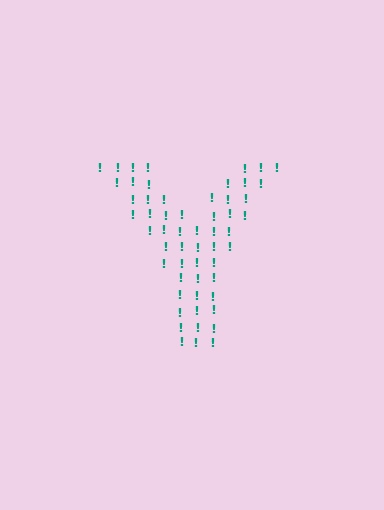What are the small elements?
The small elements are exclamation marks.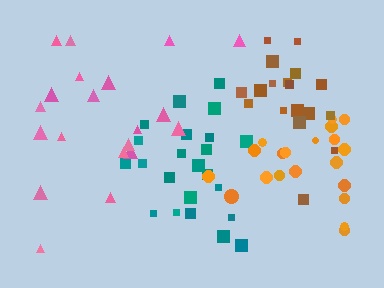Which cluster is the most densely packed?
Brown.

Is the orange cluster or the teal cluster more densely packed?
Teal.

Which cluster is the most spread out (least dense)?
Pink.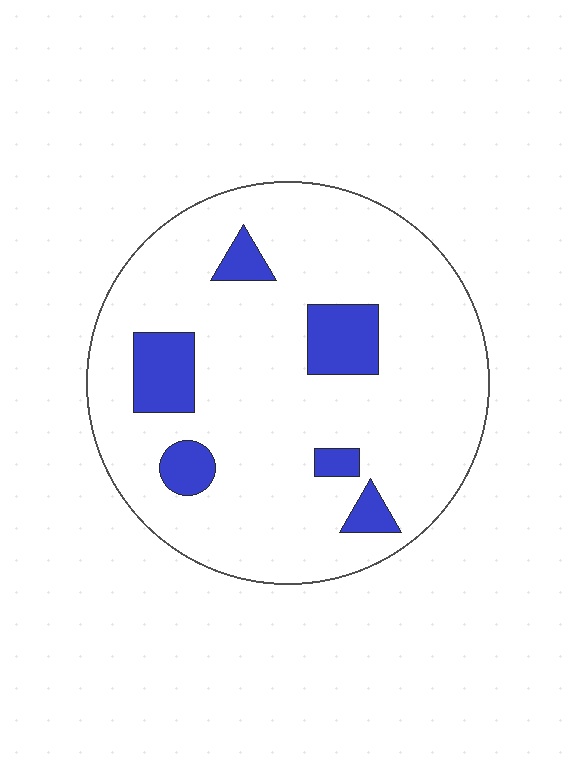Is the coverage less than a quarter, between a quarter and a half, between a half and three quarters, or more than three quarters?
Less than a quarter.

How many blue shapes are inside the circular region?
6.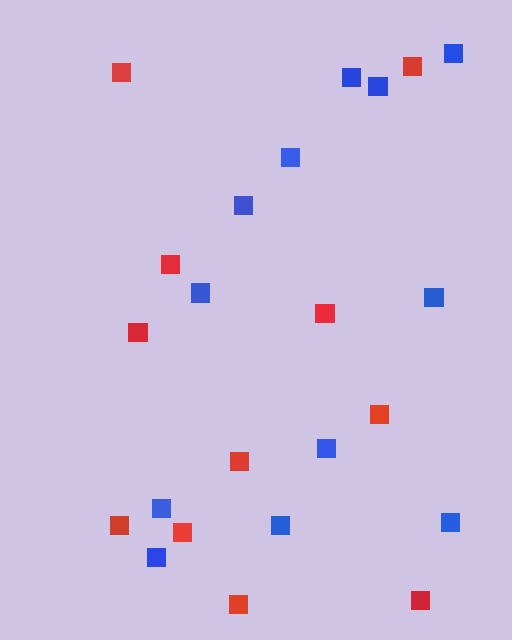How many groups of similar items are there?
There are 2 groups: one group of blue squares (12) and one group of red squares (11).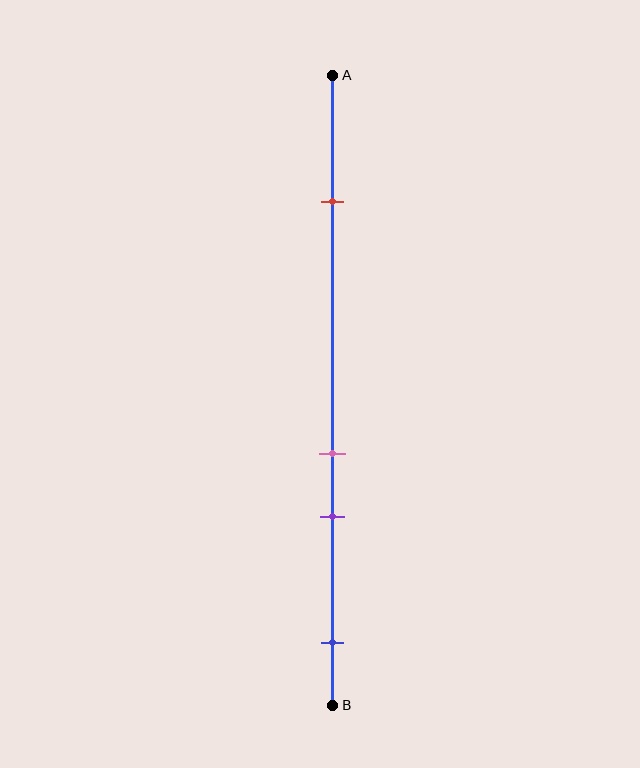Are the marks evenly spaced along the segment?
No, the marks are not evenly spaced.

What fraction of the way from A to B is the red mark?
The red mark is approximately 20% (0.2) of the way from A to B.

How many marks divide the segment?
There are 4 marks dividing the segment.